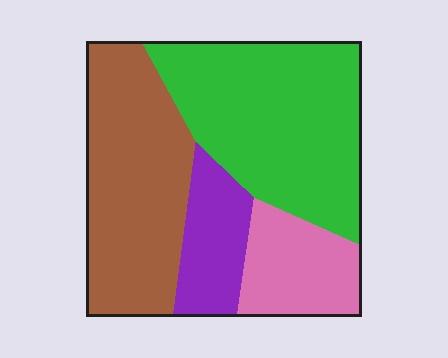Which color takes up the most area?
Green, at roughly 40%.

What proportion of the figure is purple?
Purple takes up less than a quarter of the figure.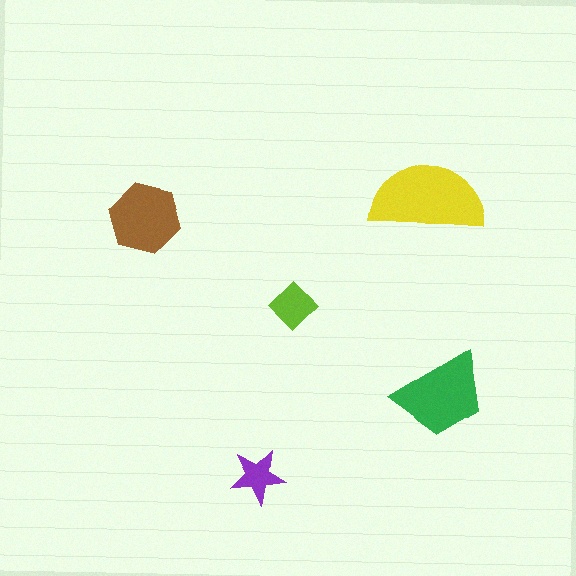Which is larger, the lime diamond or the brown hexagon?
The brown hexagon.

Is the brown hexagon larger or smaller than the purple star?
Larger.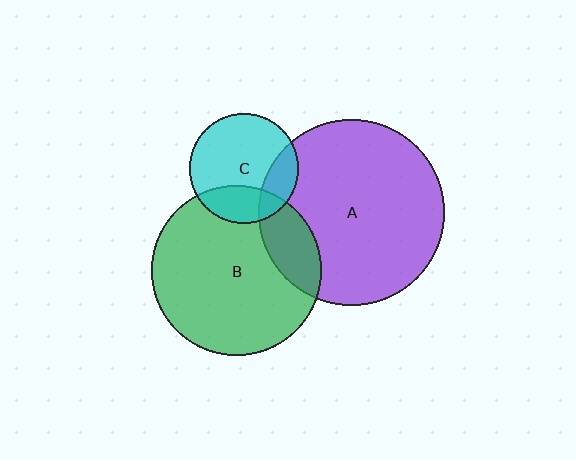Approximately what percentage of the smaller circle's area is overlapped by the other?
Approximately 20%.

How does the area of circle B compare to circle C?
Approximately 2.4 times.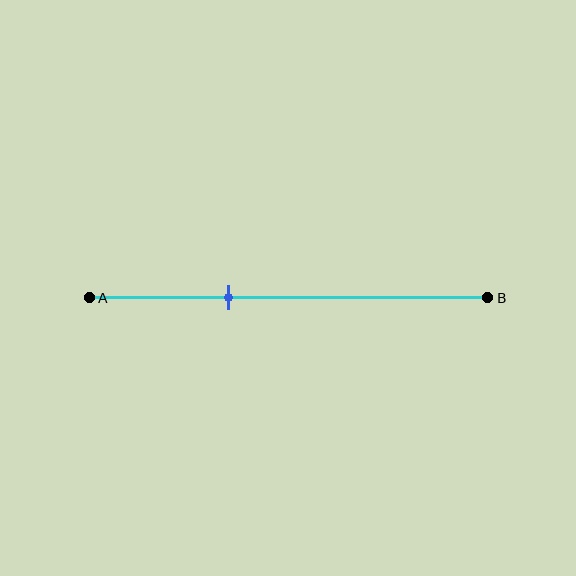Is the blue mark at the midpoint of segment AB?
No, the mark is at about 35% from A, not at the 50% midpoint.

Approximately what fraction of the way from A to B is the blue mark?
The blue mark is approximately 35% of the way from A to B.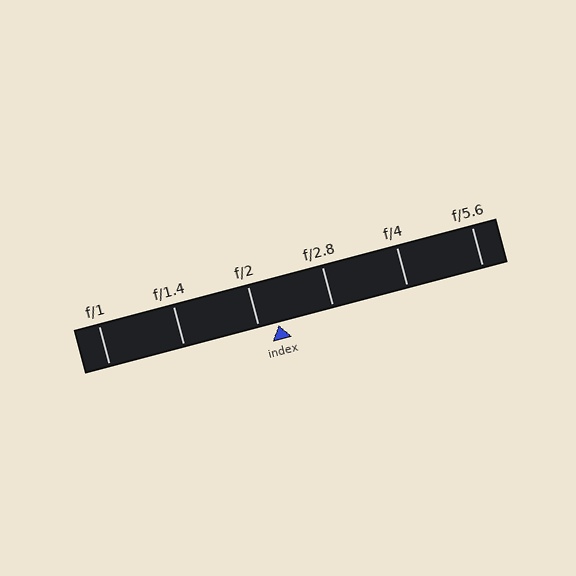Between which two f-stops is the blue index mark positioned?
The index mark is between f/2 and f/2.8.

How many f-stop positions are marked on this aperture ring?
There are 6 f-stop positions marked.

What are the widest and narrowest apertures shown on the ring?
The widest aperture shown is f/1 and the narrowest is f/5.6.